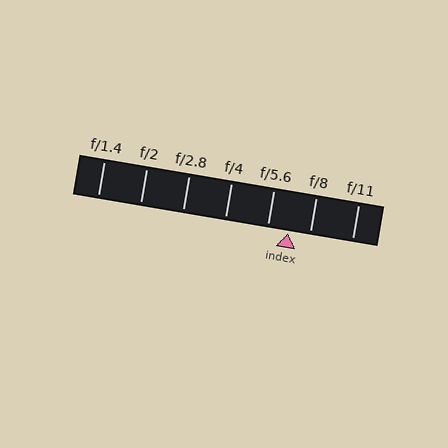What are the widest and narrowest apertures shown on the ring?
The widest aperture shown is f/1.4 and the narrowest is f/11.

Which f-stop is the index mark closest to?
The index mark is closest to f/5.6.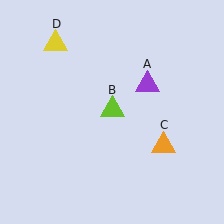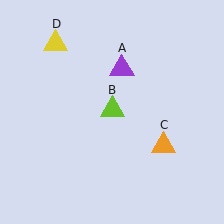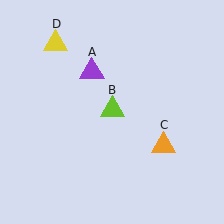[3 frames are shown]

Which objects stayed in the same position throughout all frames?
Lime triangle (object B) and orange triangle (object C) and yellow triangle (object D) remained stationary.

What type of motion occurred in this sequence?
The purple triangle (object A) rotated counterclockwise around the center of the scene.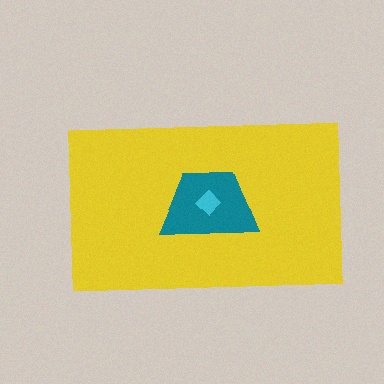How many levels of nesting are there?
3.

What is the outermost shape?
The yellow rectangle.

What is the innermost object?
The cyan diamond.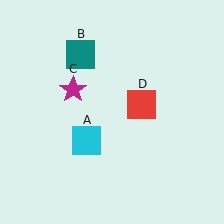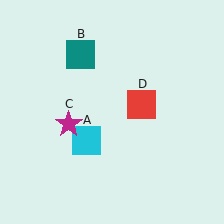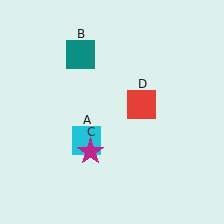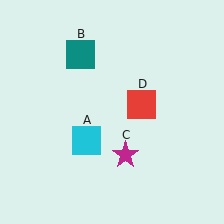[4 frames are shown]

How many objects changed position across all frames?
1 object changed position: magenta star (object C).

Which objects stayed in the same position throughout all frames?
Cyan square (object A) and teal square (object B) and red square (object D) remained stationary.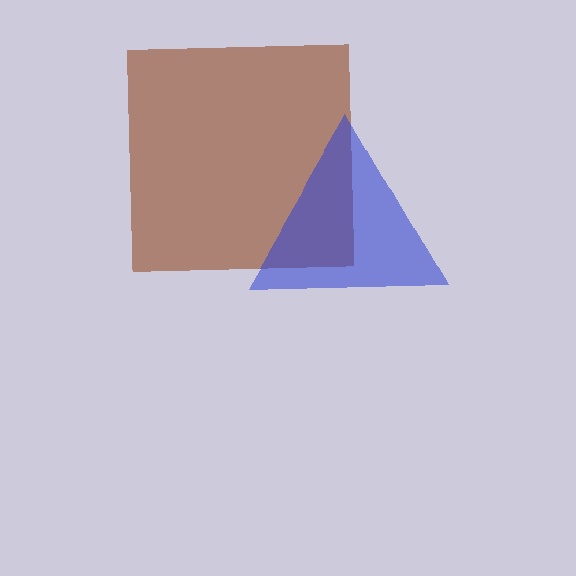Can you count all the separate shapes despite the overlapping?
Yes, there are 2 separate shapes.